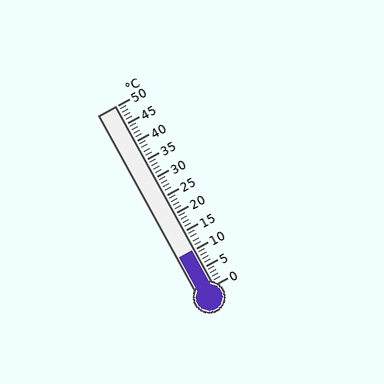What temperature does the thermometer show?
The thermometer shows approximately 10°C.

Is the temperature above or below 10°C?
The temperature is at 10°C.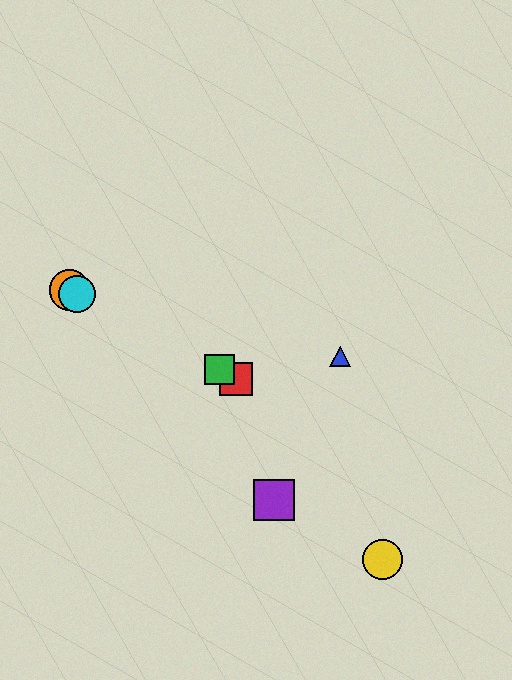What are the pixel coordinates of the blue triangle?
The blue triangle is at (340, 357).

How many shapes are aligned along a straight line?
4 shapes (the red square, the green square, the orange circle, the cyan circle) are aligned along a straight line.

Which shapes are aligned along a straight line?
The red square, the green square, the orange circle, the cyan circle are aligned along a straight line.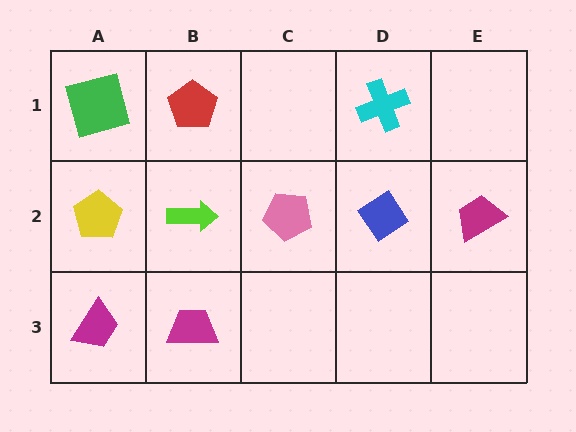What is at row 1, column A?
A green square.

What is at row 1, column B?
A red pentagon.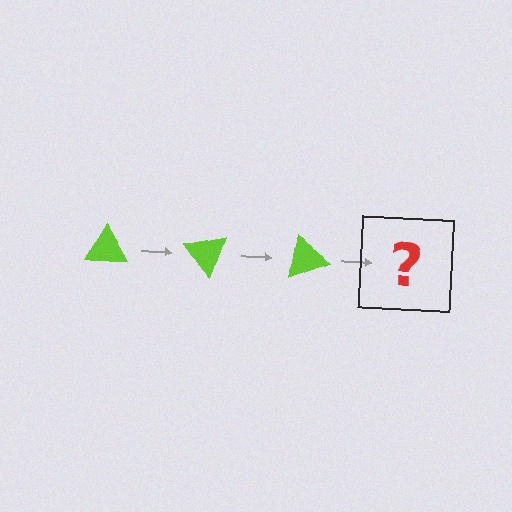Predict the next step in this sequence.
The next step is a lime triangle rotated 150 degrees.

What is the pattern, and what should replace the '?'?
The pattern is that the triangle rotates 50 degrees each step. The '?' should be a lime triangle rotated 150 degrees.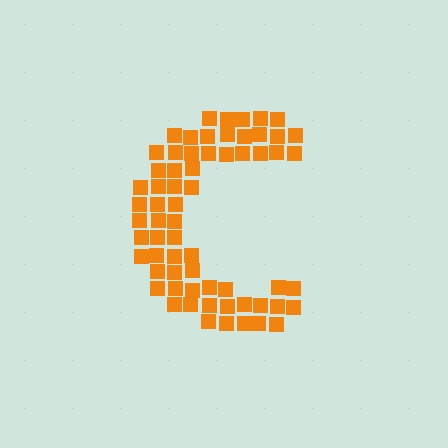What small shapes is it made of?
It is made of small squares.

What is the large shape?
The large shape is the letter C.